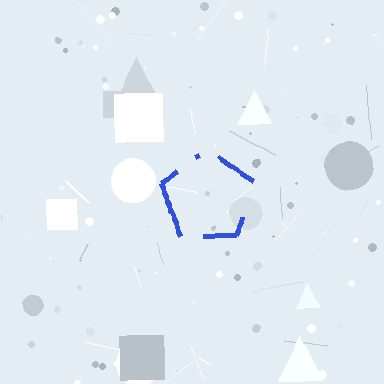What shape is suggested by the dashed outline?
The dashed outline suggests a pentagon.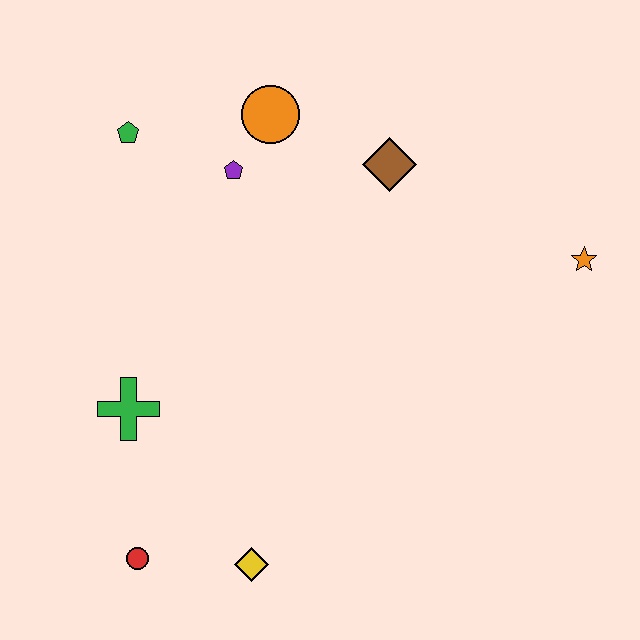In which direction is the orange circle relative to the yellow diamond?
The orange circle is above the yellow diamond.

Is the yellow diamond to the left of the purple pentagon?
No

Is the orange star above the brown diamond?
No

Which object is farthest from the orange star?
The red circle is farthest from the orange star.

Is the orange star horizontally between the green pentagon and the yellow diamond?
No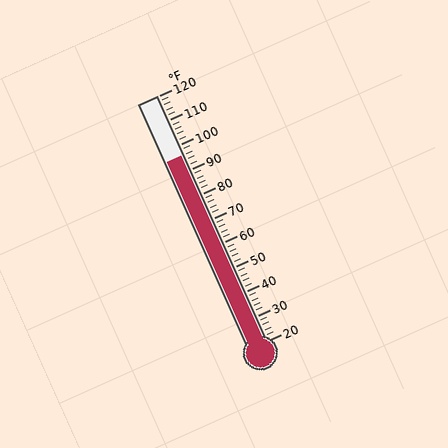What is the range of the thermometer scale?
The thermometer scale ranges from 20°F to 120°F.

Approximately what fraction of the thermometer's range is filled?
The thermometer is filled to approximately 75% of its range.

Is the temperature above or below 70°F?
The temperature is above 70°F.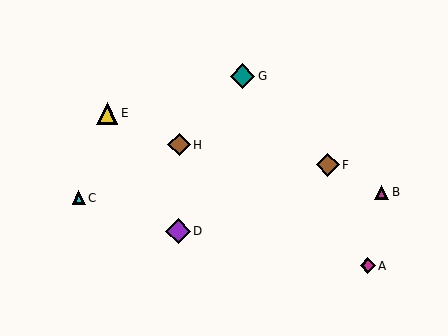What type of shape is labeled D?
Shape D is a purple diamond.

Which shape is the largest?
The teal diamond (labeled G) is the largest.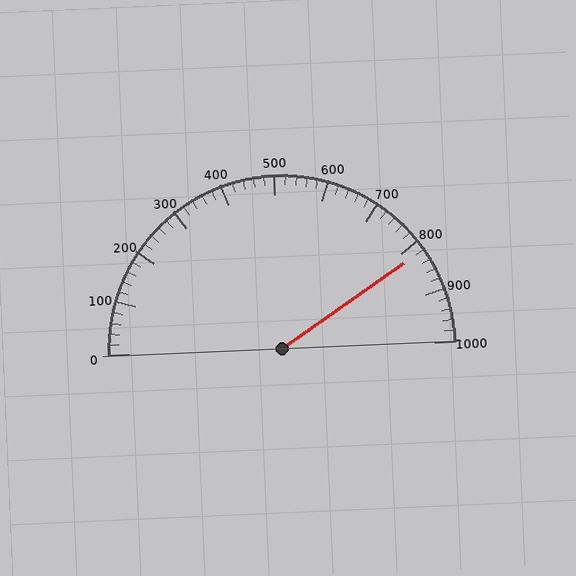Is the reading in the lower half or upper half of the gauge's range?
The reading is in the upper half of the range (0 to 1000).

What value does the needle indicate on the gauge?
The needle indicates approximately 820.